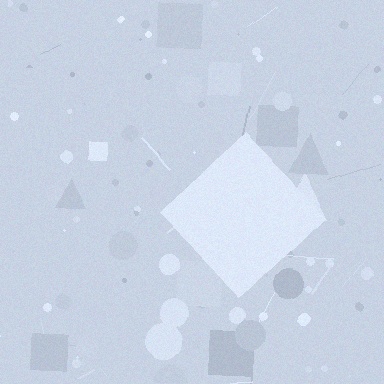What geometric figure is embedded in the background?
A diamond is embedded in the background.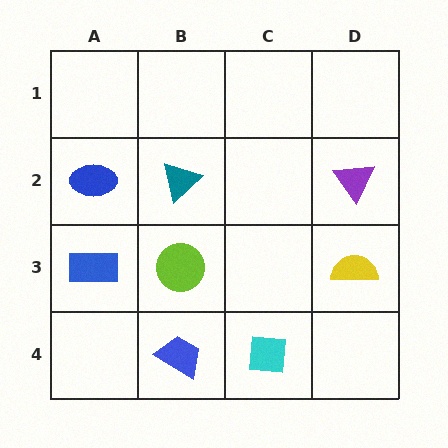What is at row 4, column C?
A cyan square.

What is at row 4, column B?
A blue trapezoid.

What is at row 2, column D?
A purple triangle.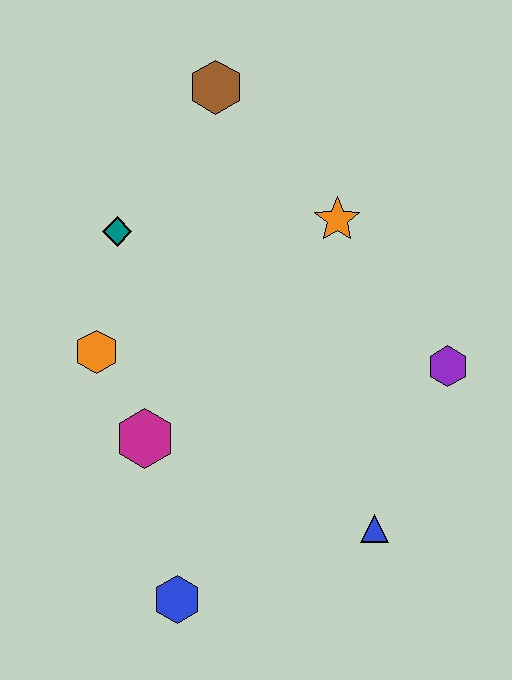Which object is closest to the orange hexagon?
The magenta hexagon is closest to the orange hexagon.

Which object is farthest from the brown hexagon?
The blue hexagon is farthest from the brown hexagon.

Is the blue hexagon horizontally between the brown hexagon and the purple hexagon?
No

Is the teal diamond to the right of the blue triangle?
No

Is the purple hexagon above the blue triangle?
Yes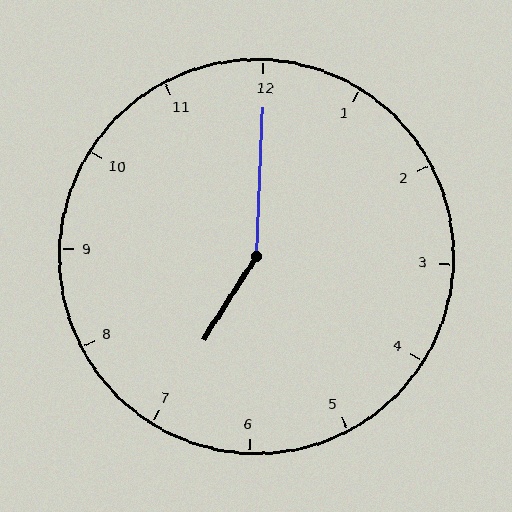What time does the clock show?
7:00.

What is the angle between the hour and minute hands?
Approximately 150 degrees.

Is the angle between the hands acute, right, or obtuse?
It is obtuse.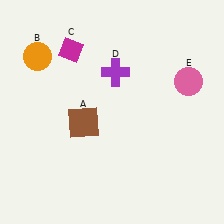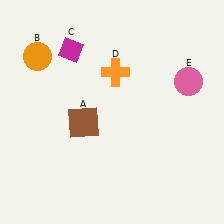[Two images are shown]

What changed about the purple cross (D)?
In Image 1, D is purple. In Image 2, it changed to orange.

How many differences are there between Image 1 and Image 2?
There is 1 difference between the two images.